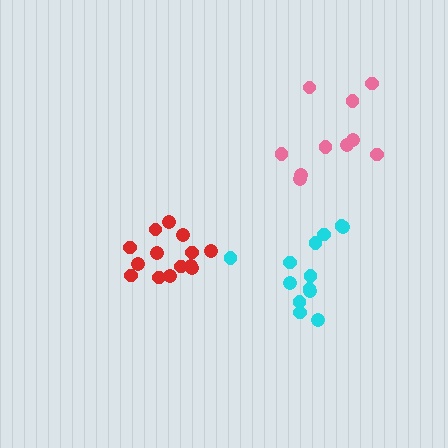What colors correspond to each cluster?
The clusters are colored: cyan, red, pink.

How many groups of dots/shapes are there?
There are 3 groups.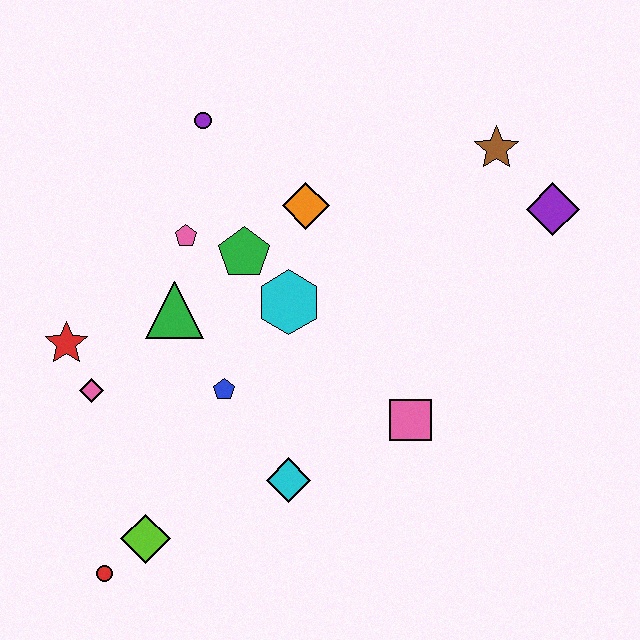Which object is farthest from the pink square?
The purple circle is farthest from the pink square.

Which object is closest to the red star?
The pink diamond is closest to the red star.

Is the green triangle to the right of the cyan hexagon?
No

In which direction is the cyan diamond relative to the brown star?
The cyan diamond is below the brown star.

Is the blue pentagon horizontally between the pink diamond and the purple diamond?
Yes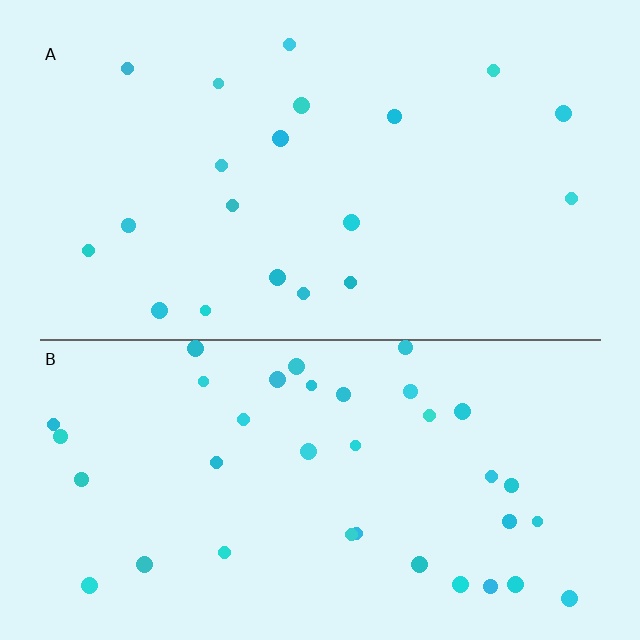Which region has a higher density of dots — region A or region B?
B (the bottom).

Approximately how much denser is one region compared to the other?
Approximately 1.9× — region B over region A.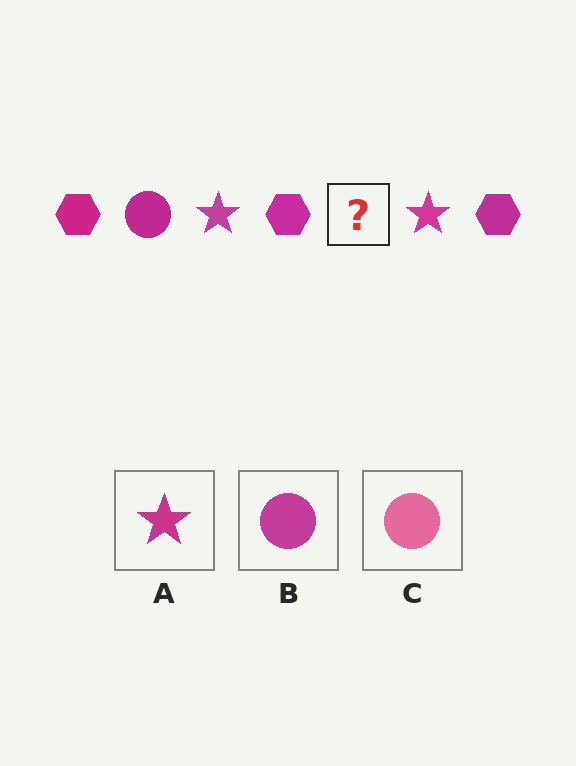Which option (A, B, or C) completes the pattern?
B.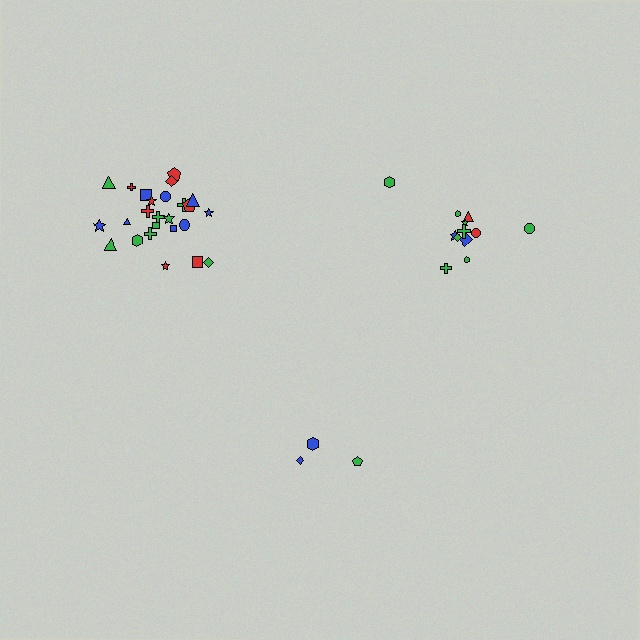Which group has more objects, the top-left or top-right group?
The top-left group.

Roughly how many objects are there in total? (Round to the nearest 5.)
Roughly 40 objects in total.